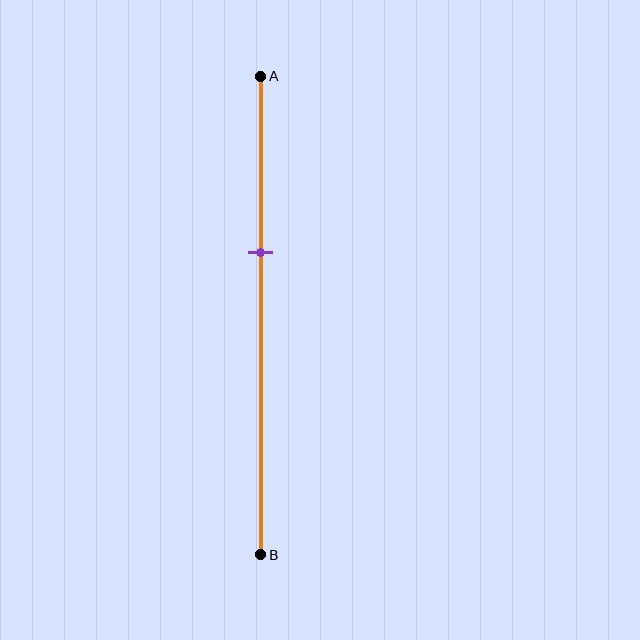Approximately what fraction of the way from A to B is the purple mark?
The purple mark is approximately 35% of the way from A to B.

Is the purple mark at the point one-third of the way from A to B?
No, the mark is at about 35% from A, not at the 33% one-third point.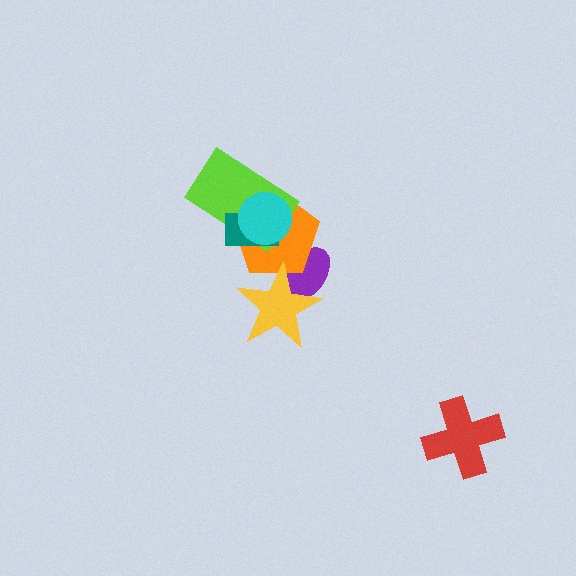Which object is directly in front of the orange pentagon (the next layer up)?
The lime rectangle is directly in front of the orange pentagon.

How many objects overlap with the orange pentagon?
5 objects overlap with the orange pentagon.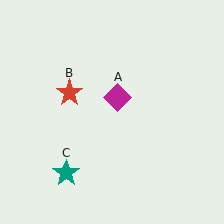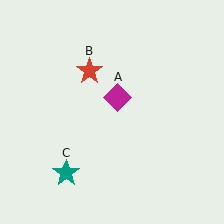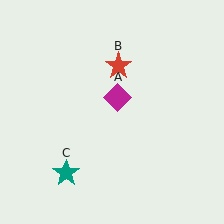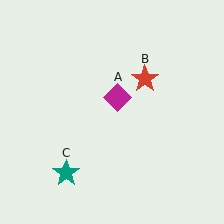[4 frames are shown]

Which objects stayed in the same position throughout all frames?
Magenta diamond (object A) and teal star (object C) remained stationary.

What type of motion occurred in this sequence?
The red star (object B) rotated clockwise around the center of the scene.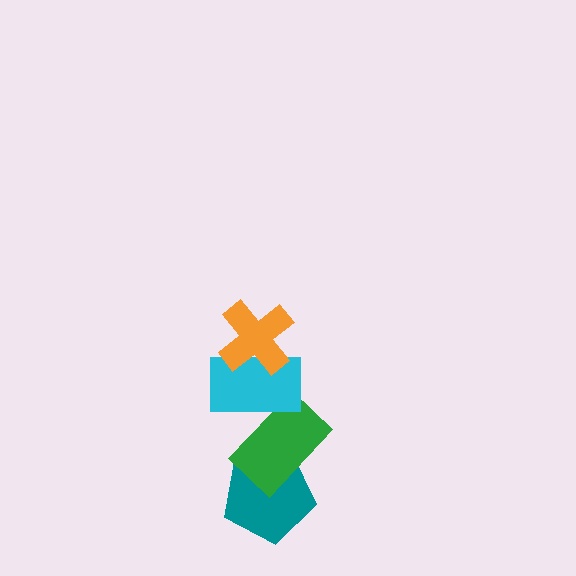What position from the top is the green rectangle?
The green rectangle is 3rd from the top.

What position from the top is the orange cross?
The orange cross is 1st from the top.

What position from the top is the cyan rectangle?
The cyan rectangle is 2nd from the top.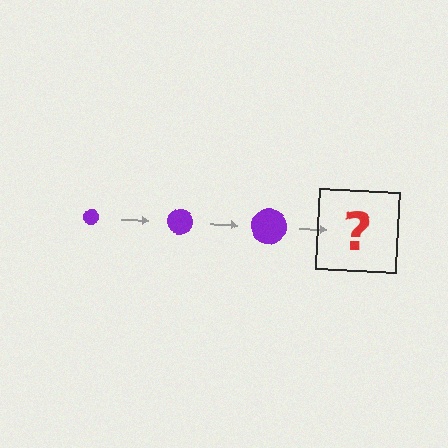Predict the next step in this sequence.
The next step is a purple circle, larger than the previous one.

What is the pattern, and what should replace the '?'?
The pattern is that the circle gets progressively larger each step. The '?' should be a purple circle, larger than the previous one.